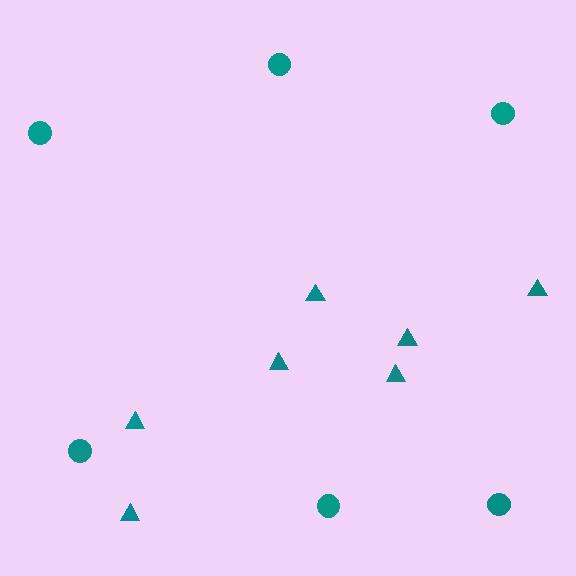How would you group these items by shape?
There are 2 groups: one group of circles (6) and one group of triangles (7).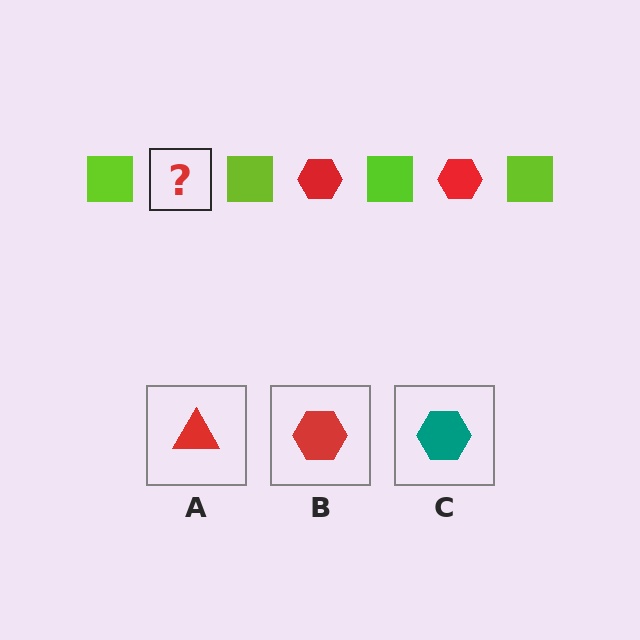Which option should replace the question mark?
Option B.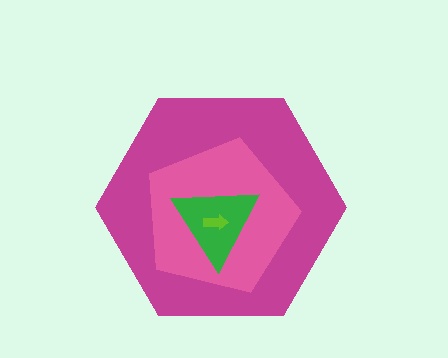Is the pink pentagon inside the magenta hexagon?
Yes.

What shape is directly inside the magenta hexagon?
The pink pentagon.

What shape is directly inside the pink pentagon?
The green triangle.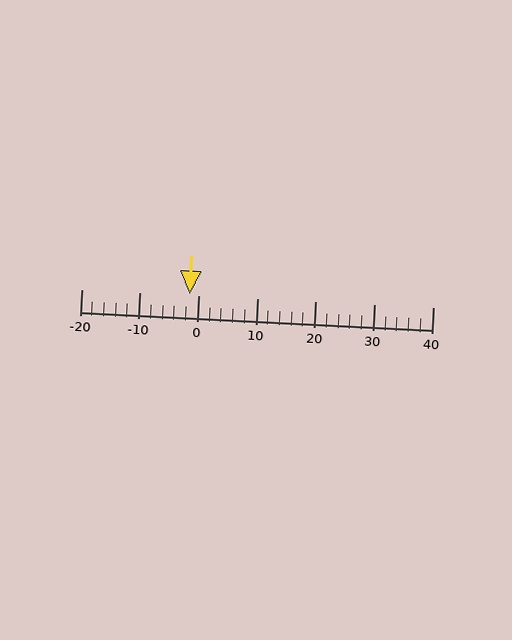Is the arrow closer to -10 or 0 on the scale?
The arrow is closer to 0.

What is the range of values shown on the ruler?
The ruler shows values from -20 to 40.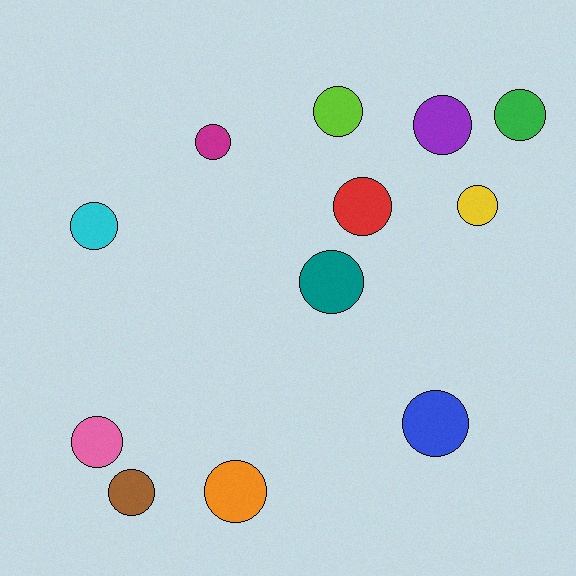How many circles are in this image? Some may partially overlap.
There are 12 circles.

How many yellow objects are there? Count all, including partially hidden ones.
There is 1 yellow object.